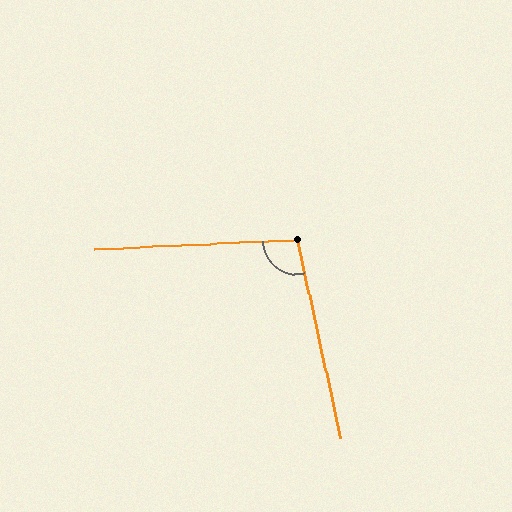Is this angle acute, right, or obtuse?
It is obtuse.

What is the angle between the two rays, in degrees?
Approximately 99 degrees.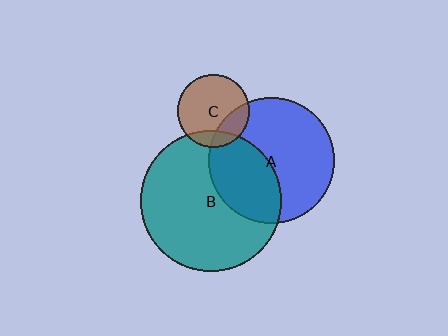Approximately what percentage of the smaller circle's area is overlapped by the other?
Approximately 20%.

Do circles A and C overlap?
Yes.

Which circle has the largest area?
Circle B (teal).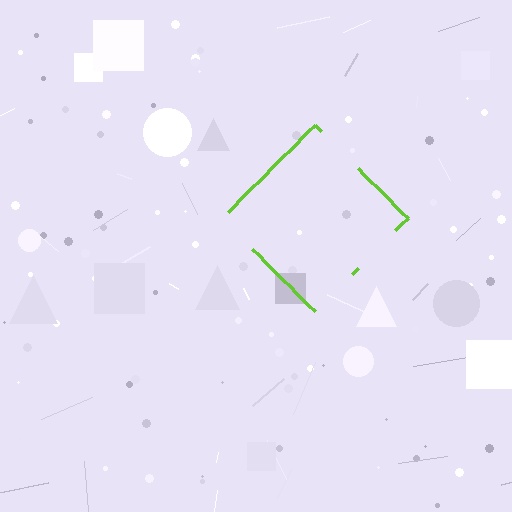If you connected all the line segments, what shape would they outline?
They would outline a diamond.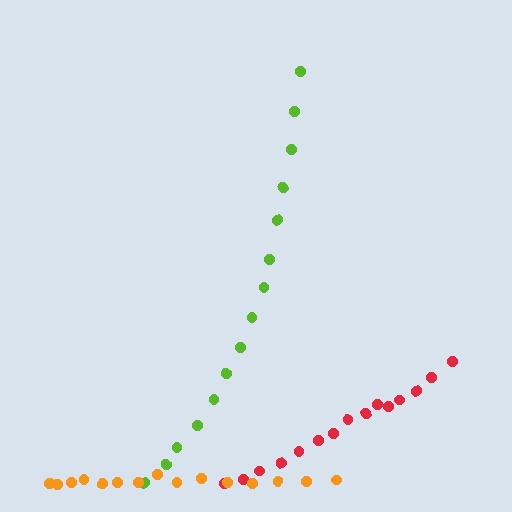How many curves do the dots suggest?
There are 3 distinct paths.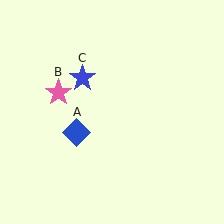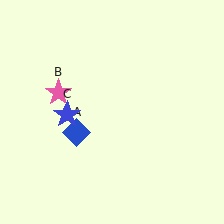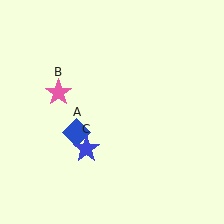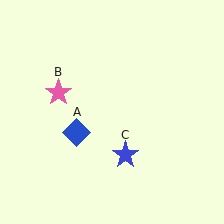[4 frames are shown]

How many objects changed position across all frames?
1 object changed position: blue star (object C).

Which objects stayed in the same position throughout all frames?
Blue diamond (object A) and pink star (object B) remained stationary.